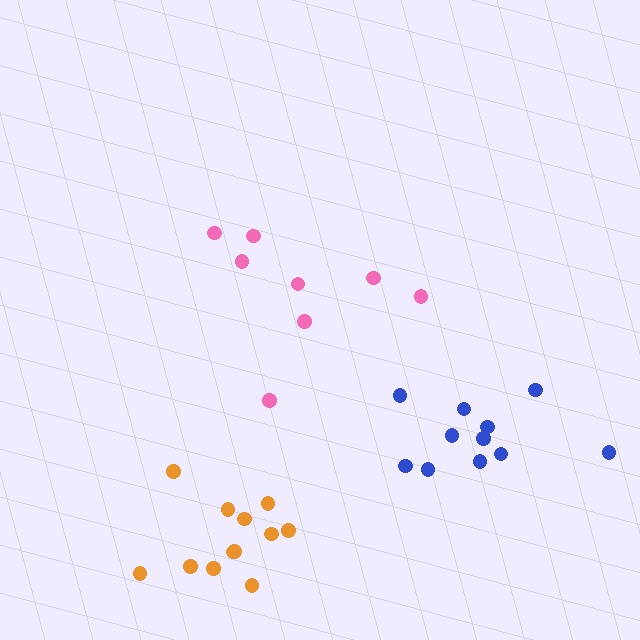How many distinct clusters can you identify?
There are 3 distinct clusters.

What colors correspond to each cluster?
The clusters are colored: pink, blue, orange.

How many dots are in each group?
Group 1: 8 dots, Group 2: 11 dots, Group 3: 12 dots (31 total).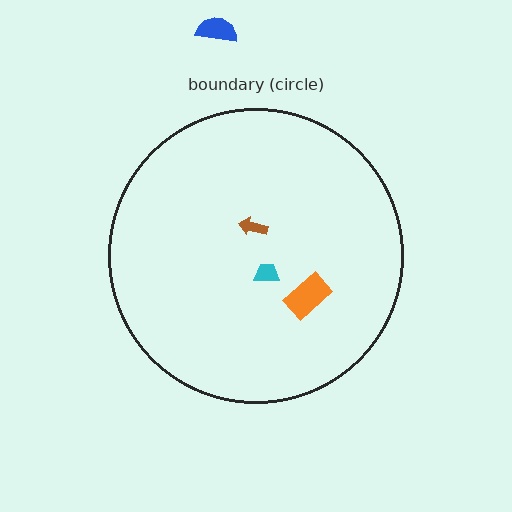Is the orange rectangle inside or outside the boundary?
Inside.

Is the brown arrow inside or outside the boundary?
Inside.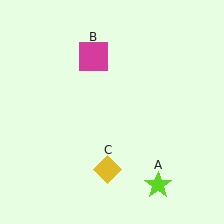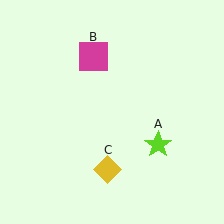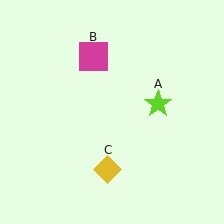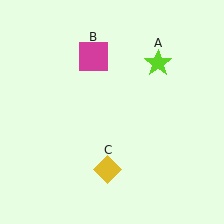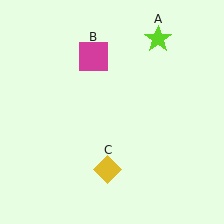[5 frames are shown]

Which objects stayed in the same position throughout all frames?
Magenta square (object B) and yellow diamond (object C) remained stationary.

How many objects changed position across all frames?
1 object changed position: lime star (object A).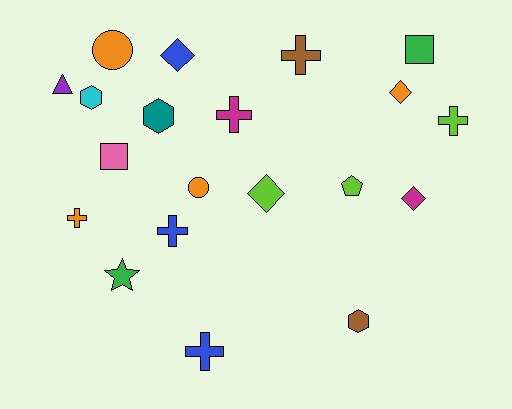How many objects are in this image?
There are 20 objects.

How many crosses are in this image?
There are 6 crosses.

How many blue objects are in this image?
There are 3 blue objects.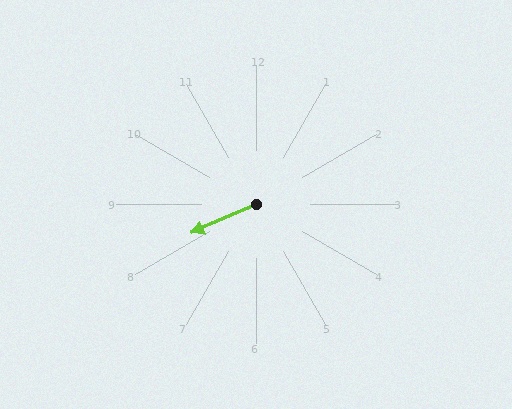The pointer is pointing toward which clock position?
Roughly 8 o'clock.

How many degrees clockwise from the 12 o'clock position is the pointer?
Approximately 247 degrees.